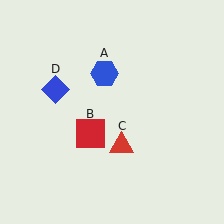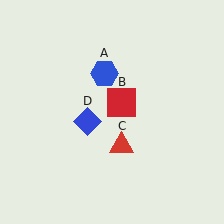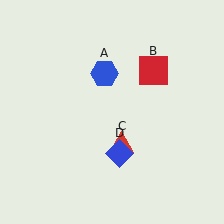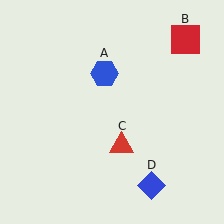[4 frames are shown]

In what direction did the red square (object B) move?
The red square (object B) moved up and to the right.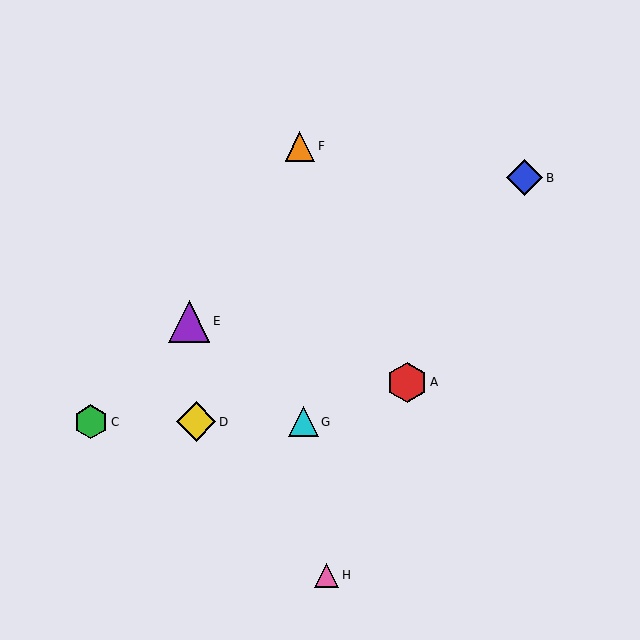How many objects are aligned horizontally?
3 objects (C, D, G) are aligned horizontally.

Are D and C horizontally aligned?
Yes, both are at y≈422.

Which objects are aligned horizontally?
Objects C, D, G are aligned horizontally.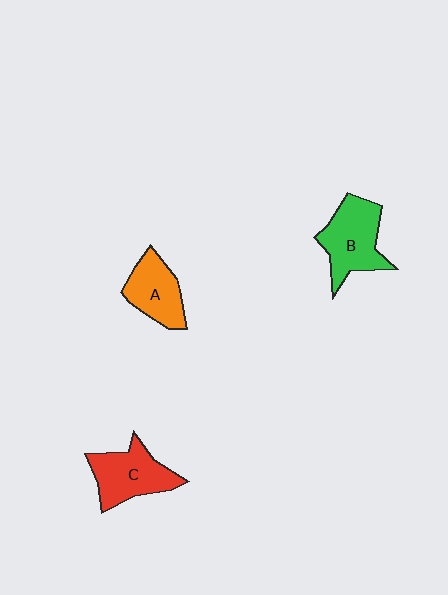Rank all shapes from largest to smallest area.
From largest to smallest: B (green), C (red), A (orange).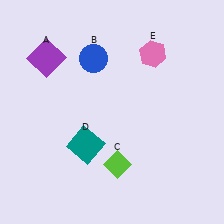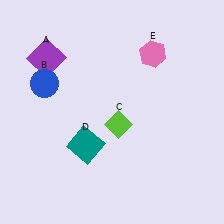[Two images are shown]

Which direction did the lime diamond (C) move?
The lime diamond (C) moved up.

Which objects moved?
The objects that moved are: the blue circle (B), the lime diamond (C).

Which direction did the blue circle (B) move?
The blue circle (B) moved left.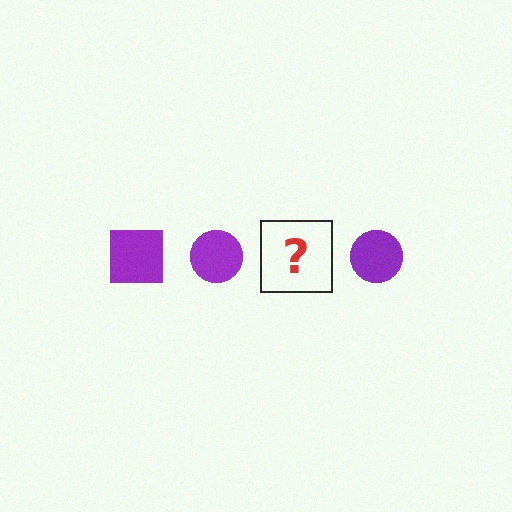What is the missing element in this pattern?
The missing element is a purple square.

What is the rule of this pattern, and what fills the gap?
The rule is that the pattern cycles through square, circle shapes in purple. The gap should be filled with a purple square.